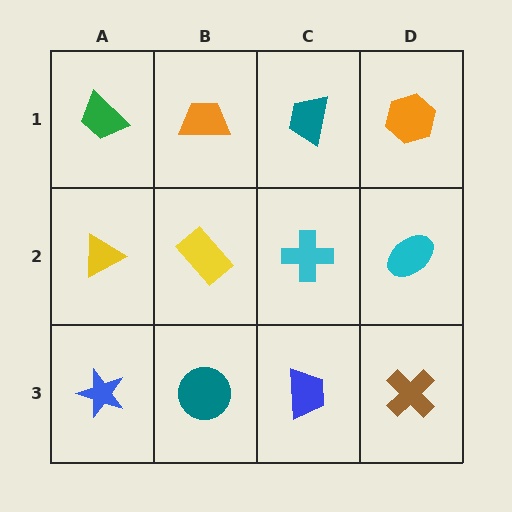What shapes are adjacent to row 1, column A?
A yellow triangle (row 2, column A), an orange trapezoid (row 1, column B).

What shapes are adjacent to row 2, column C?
A teal trapezoid (row 1, column C), a blue trapezoid (row 3, column C), a yellow rectangle (row 2, column B), a cyan ellipse (row 2, column D).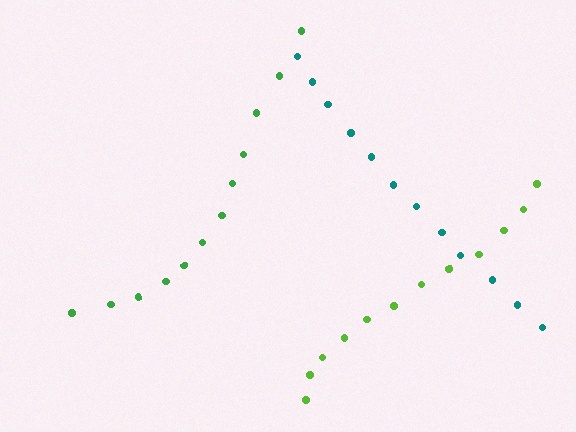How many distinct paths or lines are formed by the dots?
There are 3 distinct paths.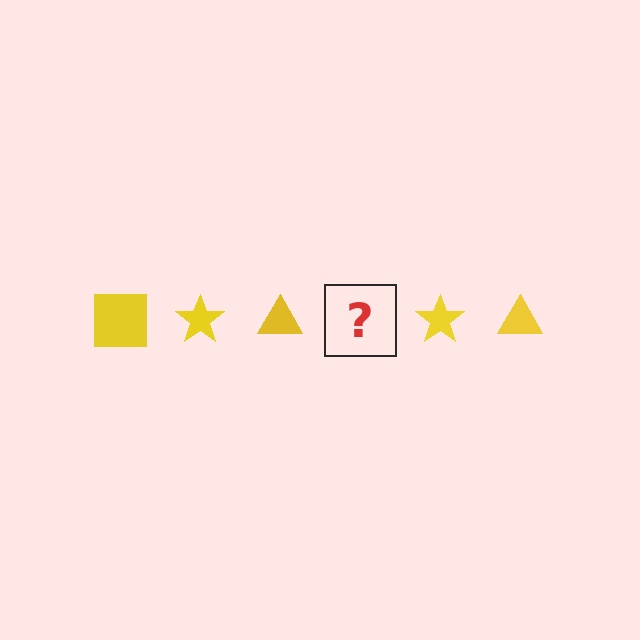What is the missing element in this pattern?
The missing element is a yellow square.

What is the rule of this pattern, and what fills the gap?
The rule is that the pattern cycles through square, star, triangle shapes in yellow. The gap should be filled with a yellow square.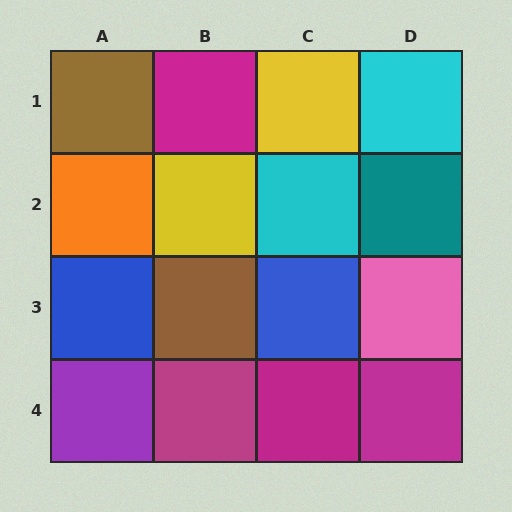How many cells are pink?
1 cell is pink.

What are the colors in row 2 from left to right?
Orange, yellow, cyan, teal.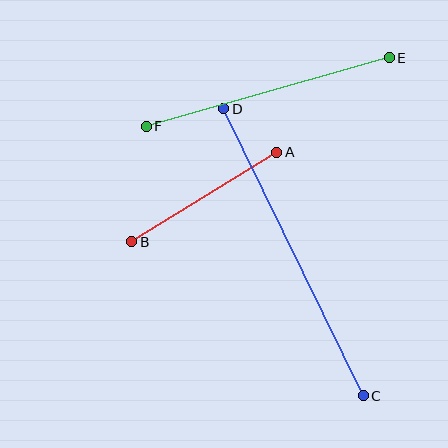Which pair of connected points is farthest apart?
Points C and D are farthest apart.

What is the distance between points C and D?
The distance is approximately 319 pixels.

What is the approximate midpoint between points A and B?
The midpoint is at approximately (204, 197) pixels.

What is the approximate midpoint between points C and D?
The midpoint is at approximately (294, 252) pixels.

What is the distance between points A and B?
The distance is approximately 170 pixels.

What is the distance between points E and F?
The distance is approximately 253 pixels.